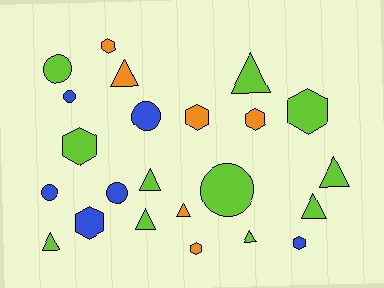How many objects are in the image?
There are 23 objects.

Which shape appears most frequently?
Triangle, with 9 objects.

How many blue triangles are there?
There are no blue triangles.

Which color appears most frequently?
Lime, with 11 objects.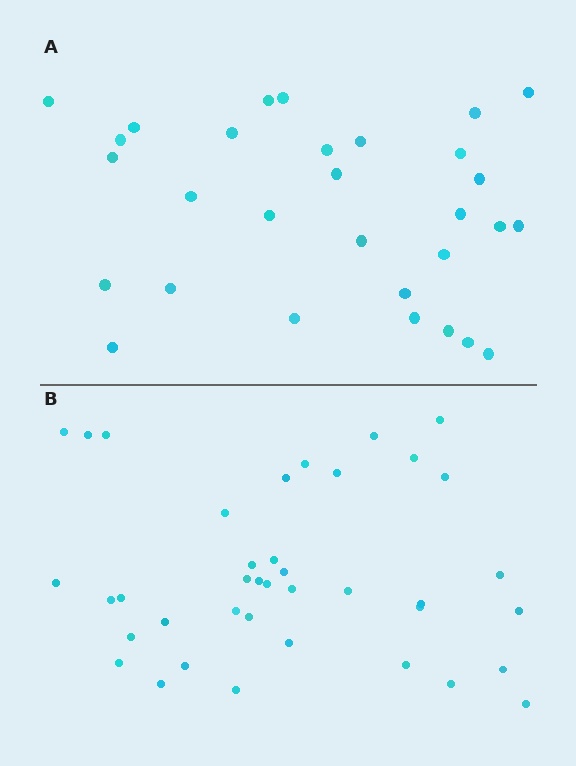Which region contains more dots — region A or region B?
Region B (the bottom region) has more dots.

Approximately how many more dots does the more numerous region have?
Region B has roughly 8 or so more dots than region A.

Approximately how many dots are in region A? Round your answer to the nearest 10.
About 30 dots.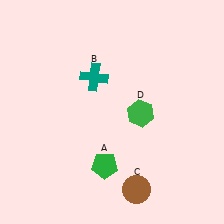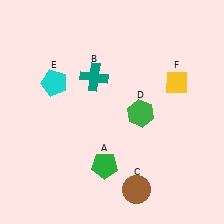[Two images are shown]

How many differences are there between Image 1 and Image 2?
There are 2 differences between the two images.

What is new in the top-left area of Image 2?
A cyan pentagon (E) was added in the top-left area of Image 2.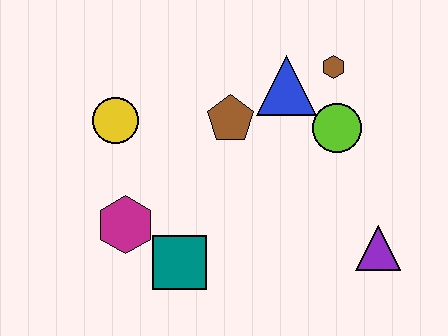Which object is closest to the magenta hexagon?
The teal square is closest to the magenta hexagon.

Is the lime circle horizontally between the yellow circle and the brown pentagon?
No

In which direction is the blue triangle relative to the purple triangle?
The blue triangle is above the purple triangle.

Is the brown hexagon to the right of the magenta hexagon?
Yes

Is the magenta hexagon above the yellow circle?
No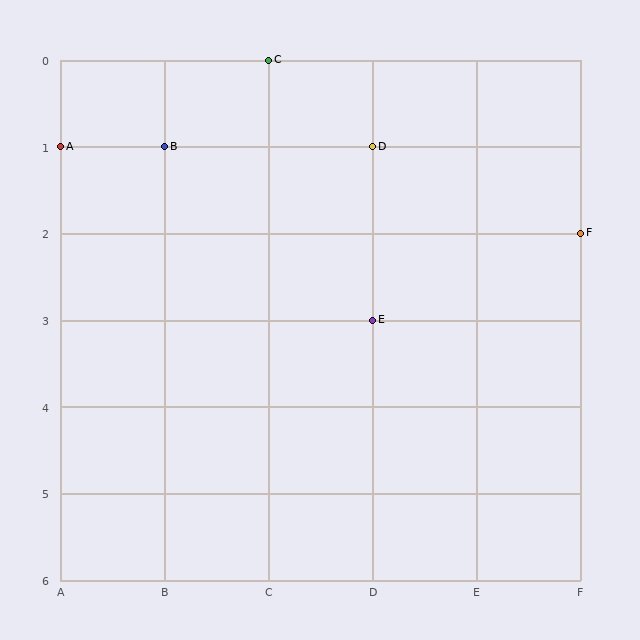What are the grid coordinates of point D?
Point D is at grid coordinates (D, 1).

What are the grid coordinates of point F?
Point F is at grid coordinates (F, 2).